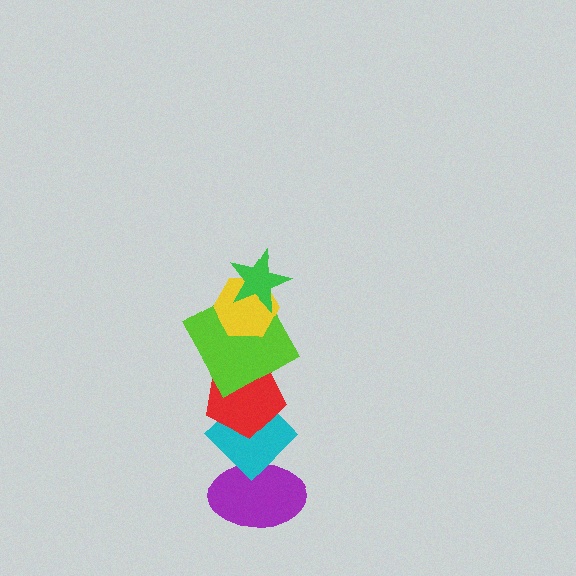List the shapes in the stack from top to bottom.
From top to bottom: the green star, the yellow hexagon, the lime square, the red pentagon, the cyan diamond, the purple ellipse.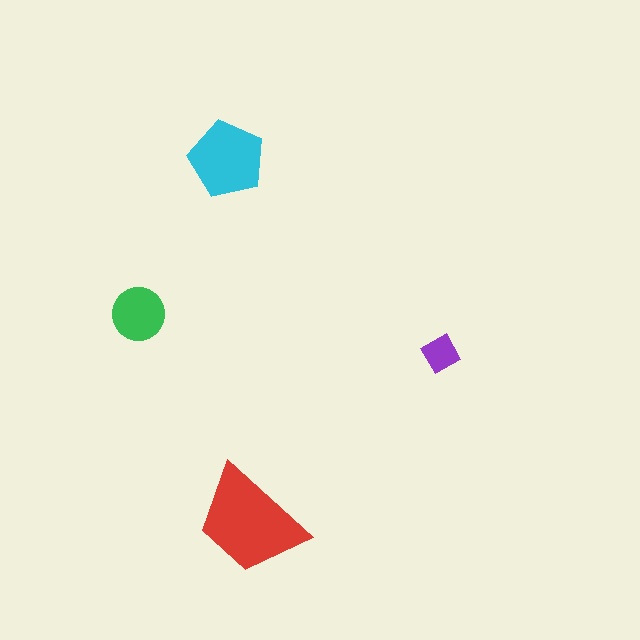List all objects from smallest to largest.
The purple diamond, the green circle, the cyan pentagon, the red trapezoid.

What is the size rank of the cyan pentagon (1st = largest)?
2nd.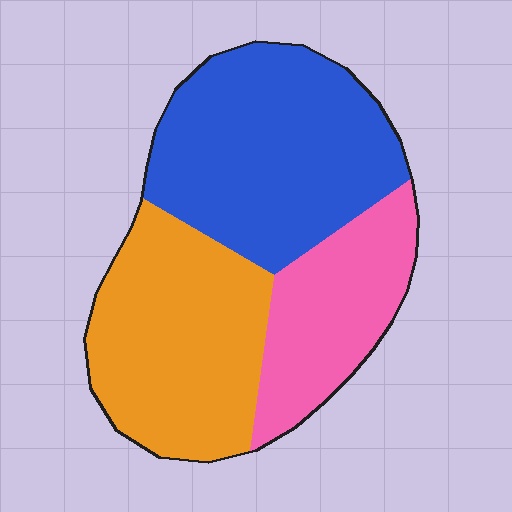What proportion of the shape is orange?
Orange takes up about three eighths (3/8) of the shape.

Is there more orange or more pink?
Orange.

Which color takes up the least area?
Pink, at roughly 25%.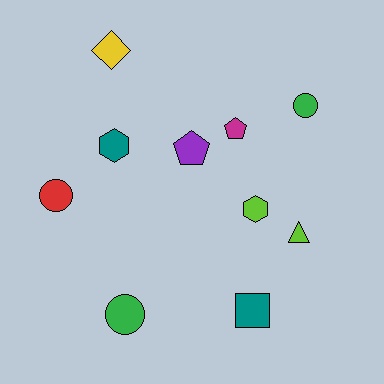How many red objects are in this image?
There is 1 red object.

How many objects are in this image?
There are 10 objects.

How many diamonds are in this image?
There is 1 diamond.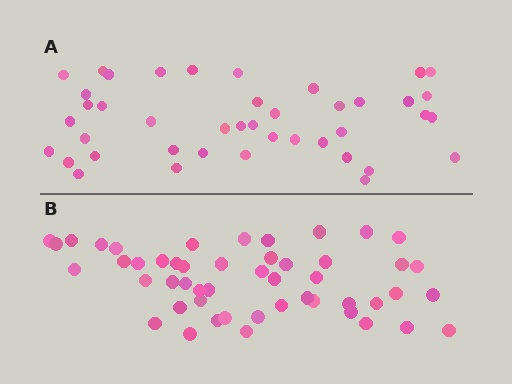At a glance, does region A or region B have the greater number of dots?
Region B (the bottom region) has more dots.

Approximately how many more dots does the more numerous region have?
Region B has roughly 8 or so more dots than region A.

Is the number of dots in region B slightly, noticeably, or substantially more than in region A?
Region B has only slightly more — the two regions are fairly close. The ratio is roughly 1.2 to 1.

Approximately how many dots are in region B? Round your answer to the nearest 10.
About 50 dots.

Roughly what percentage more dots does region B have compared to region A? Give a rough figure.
About 20% more.